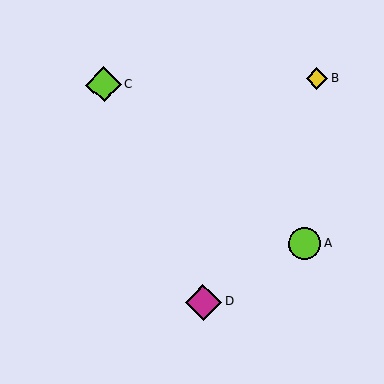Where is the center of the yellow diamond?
The center of the yellow diamond is at (317, 78).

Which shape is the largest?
The magenta diamond (labeled D) is the largest.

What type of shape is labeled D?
Shape D is a magenta diamond.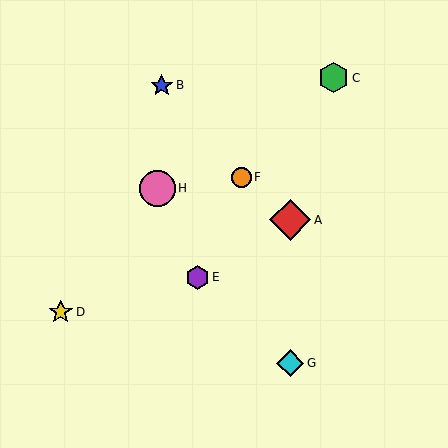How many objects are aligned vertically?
2 objects (A, G) are aligned vertically.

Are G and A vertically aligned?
Yes, both are at x≈290.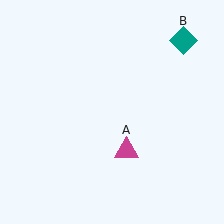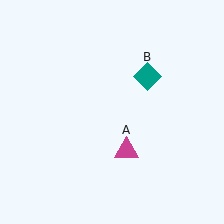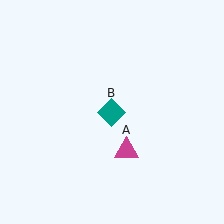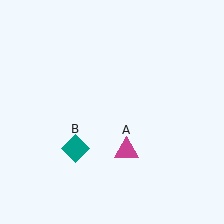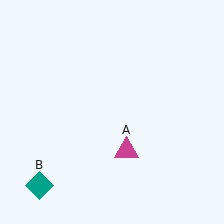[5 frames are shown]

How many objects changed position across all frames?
1 object changed position: teal diamond (object B).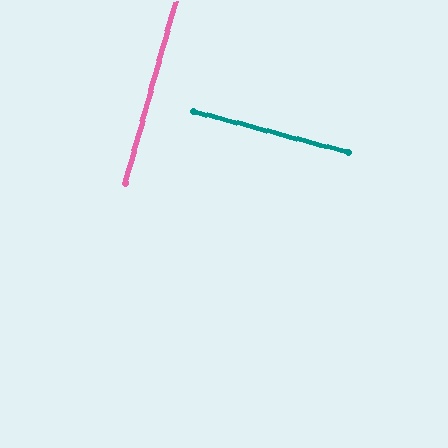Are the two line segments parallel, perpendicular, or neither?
Perpendicular — they meet at approximately 89°.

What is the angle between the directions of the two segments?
Approximately 89 degrees.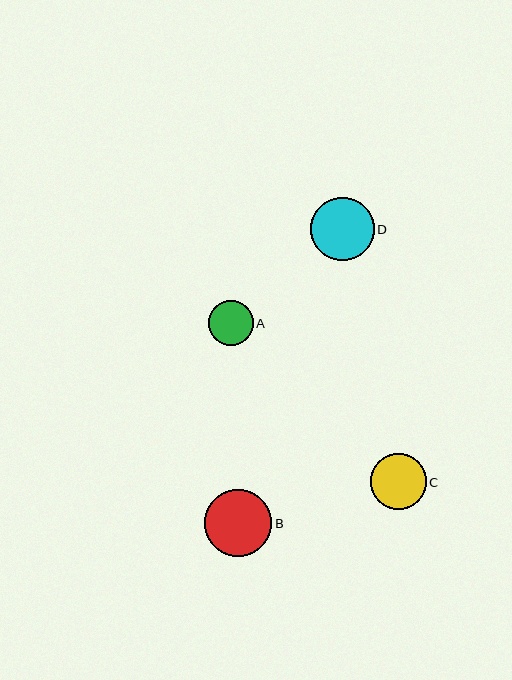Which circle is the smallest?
Circle A is the smallest with a size of approximately 45 pixels.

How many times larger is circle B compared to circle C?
Circle B is approximately 1.2 times the size of circle C.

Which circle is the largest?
Circle B is the largest with a size of approximately 67 pixels.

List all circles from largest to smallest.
From largest to smallest: B, D, C, A.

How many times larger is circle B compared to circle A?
Circle B is approximately 1.5 times the size of circle A.